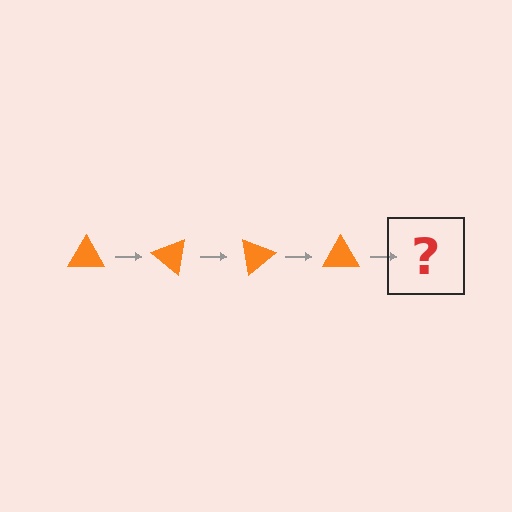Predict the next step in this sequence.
The next step is an orange triangle rotated 160 degrees.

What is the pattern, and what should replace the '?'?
The pattern is that the triangle rotates 40 degrees each step. The '?' should be an orange triangle rotated 160 degrees.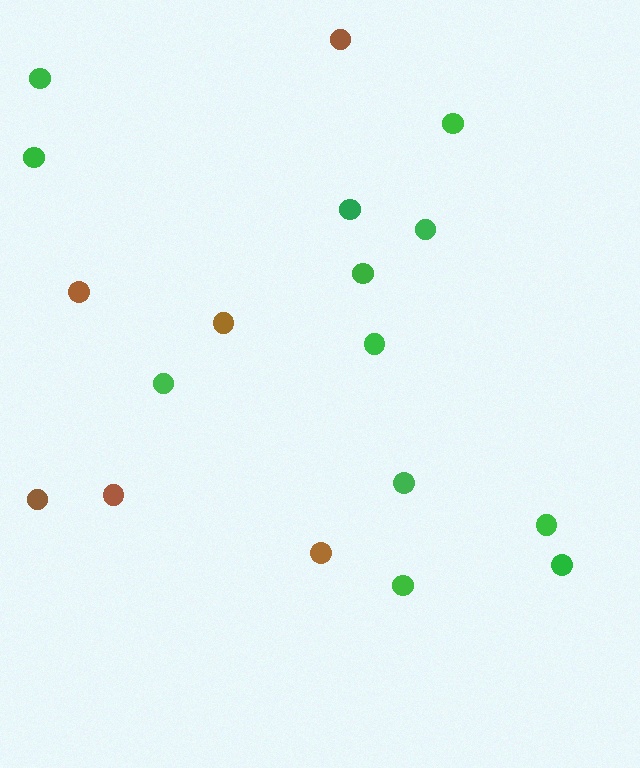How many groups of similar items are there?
There are 2 groups: one group of green circles (12) and one group of brown circles (6).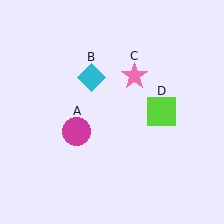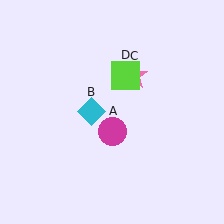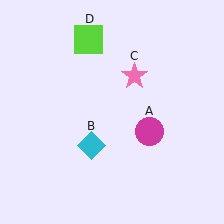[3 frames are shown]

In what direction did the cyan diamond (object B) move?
The cyan diamond (object B) moved down.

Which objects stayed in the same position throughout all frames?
Pink star (object C) remained stationary.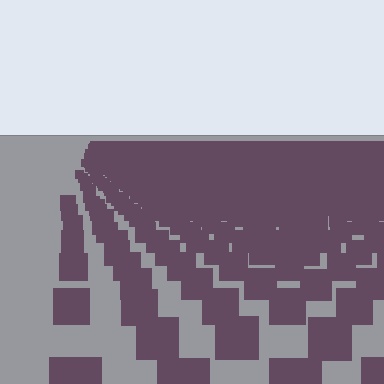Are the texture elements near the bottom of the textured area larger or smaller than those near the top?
Larger. Near the bottom, elements are closer to the viewer and appear at a bigger on-screen size.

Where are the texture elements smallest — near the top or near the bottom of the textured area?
Near the top.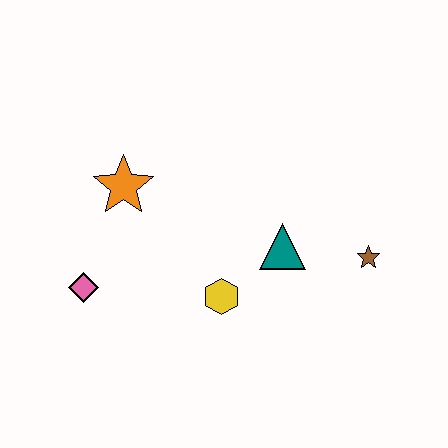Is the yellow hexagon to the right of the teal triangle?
No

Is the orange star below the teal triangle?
No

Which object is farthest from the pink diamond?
The brown star is farthest from the pink diamond.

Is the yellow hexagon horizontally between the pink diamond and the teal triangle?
Yes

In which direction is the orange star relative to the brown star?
The orange star is to the left of the brown star.